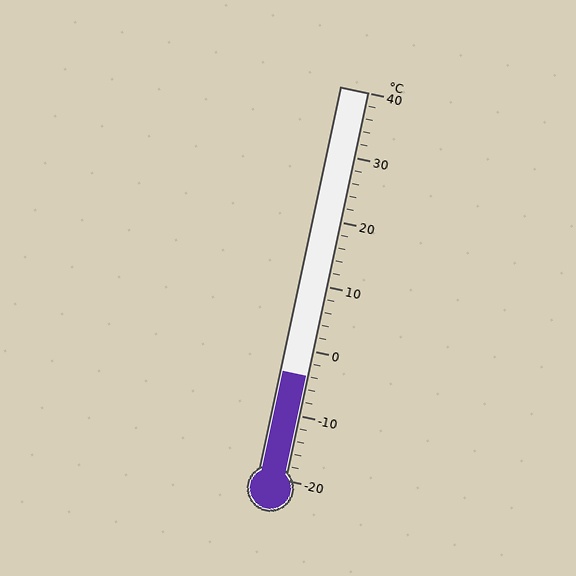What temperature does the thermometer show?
The thermometer shows approximately -4°C.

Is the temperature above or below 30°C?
The temperature is below 30°C.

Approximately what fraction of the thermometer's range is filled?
The thermometer is filled to approximately 25% of its range.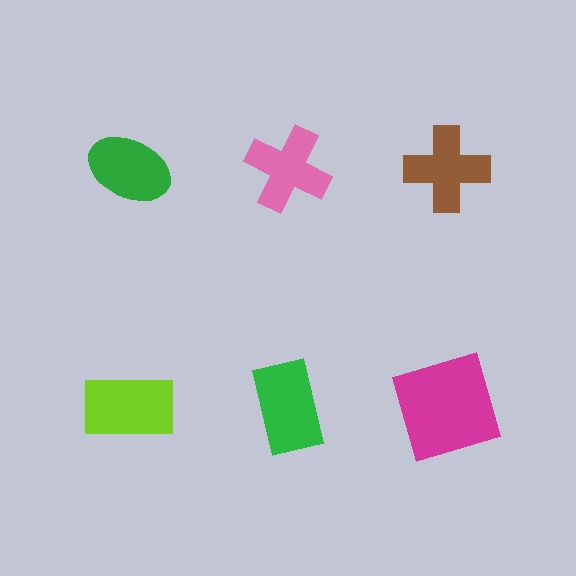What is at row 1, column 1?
A green ellipse.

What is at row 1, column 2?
A pink cross.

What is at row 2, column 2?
A green rectangle.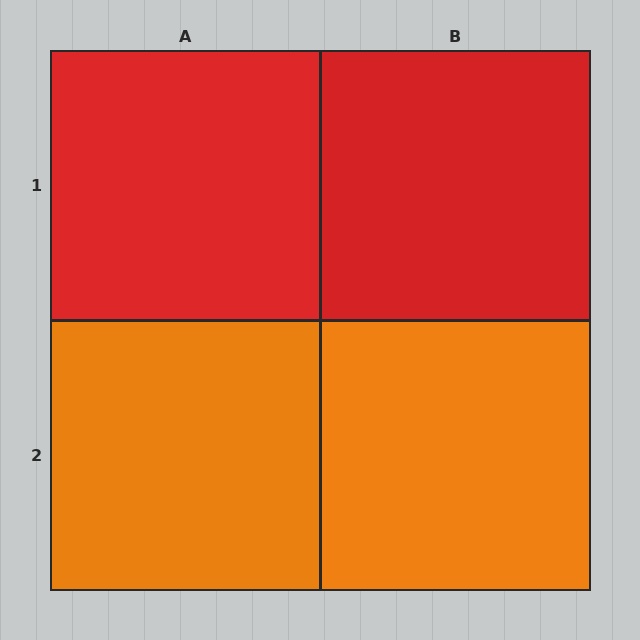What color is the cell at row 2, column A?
Orange.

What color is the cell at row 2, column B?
Orange.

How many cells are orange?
2 cells are orange.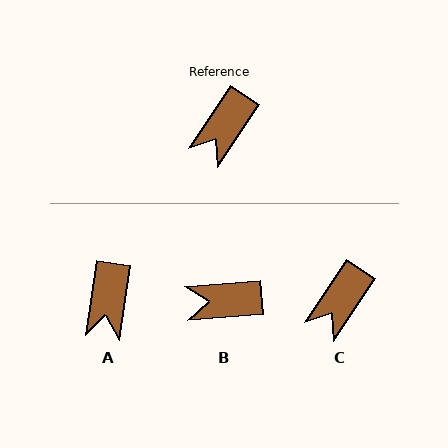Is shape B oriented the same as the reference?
No, it is off by about 52 degrees.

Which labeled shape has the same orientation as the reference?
C.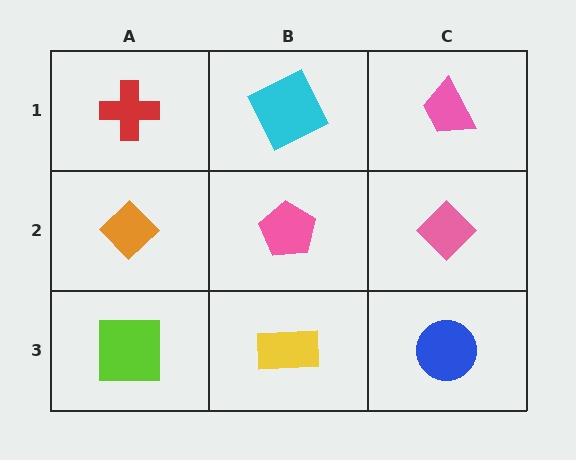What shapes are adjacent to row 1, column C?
A pink diamond (row 2, column C), a cyan square (row 1, column B).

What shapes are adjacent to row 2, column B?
A cyan square (row 1, column B), a yellow rectangle (row 3, column B), an orange diamond (row 2, column A), a pink diamond (row 2, column C).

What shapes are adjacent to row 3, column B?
A pink pentagon (row 2, column B), a lime square (row 3, column A), a blue circle (row 3, column C).